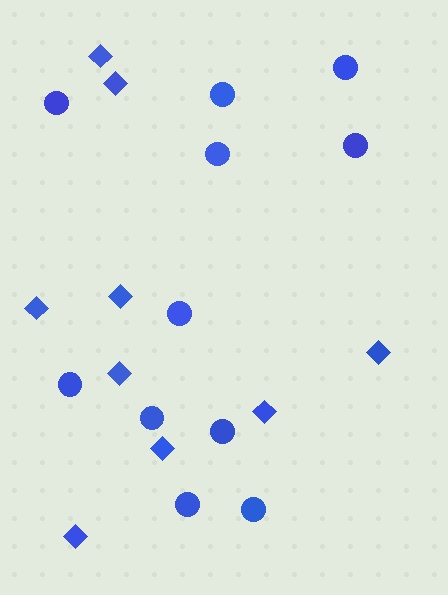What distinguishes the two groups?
There are 2 groups: one group of circles (11) and one group of diamonds (9).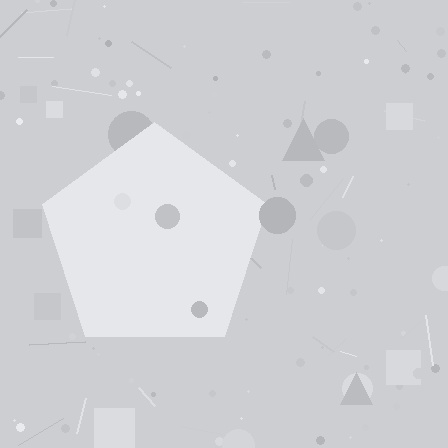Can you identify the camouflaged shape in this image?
The camouflaged shape is a pentagon.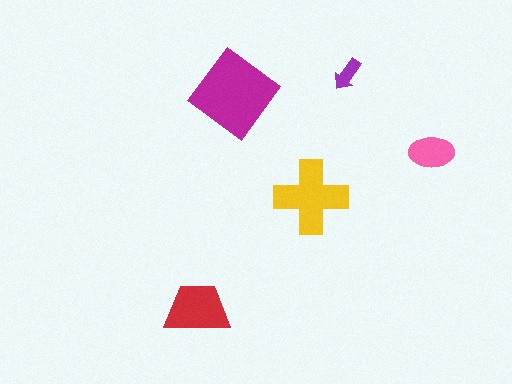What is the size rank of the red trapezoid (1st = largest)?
3rd.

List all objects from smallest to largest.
The purple arrow, the pink ellipse, the red trapezoid, the yellow cross, the magenta diamond.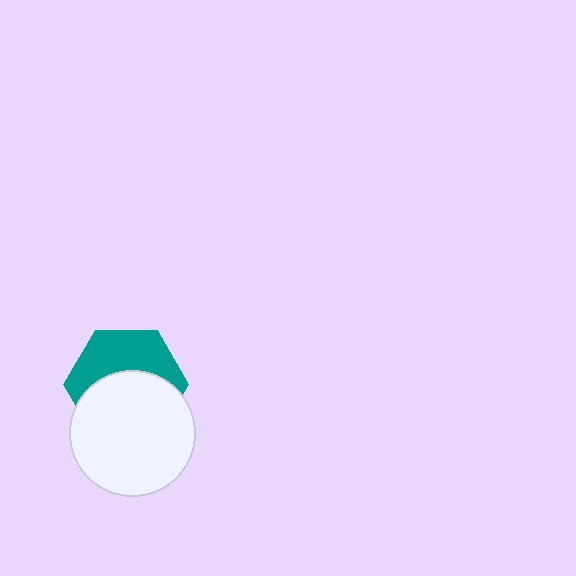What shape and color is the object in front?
The object in front is a white circle.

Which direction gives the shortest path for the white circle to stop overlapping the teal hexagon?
Moving down gives the shortest separation.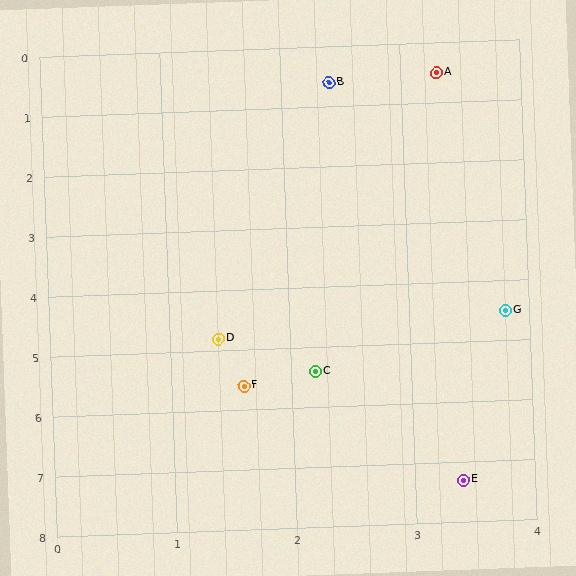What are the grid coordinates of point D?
Point D is at approximately (1.4, 4.8).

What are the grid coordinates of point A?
Point A is at approximately (3.3, 0.5).